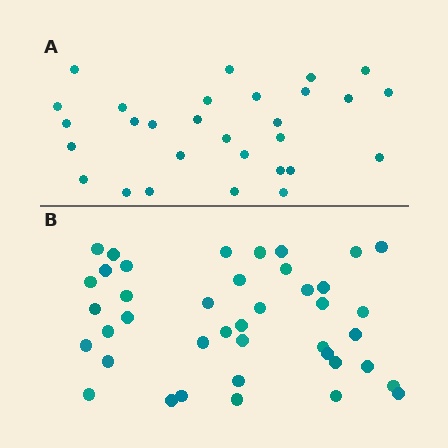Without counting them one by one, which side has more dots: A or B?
Region B (the bottom region) has more dots.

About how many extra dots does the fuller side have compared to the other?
Region B has roughly 12 or so more dots than region A.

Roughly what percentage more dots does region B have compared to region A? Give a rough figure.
About 40% more.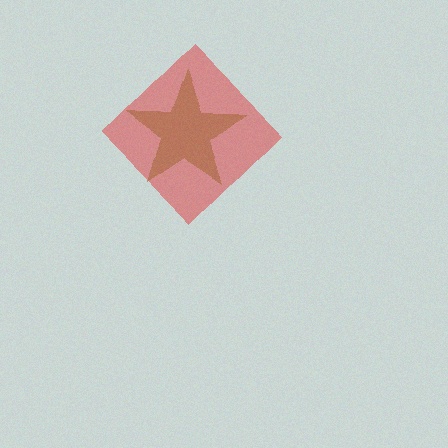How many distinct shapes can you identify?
There are 2 distinct shapes: a red diamond, a brown star.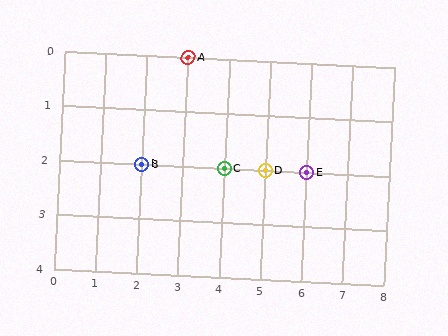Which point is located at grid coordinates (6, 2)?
Point E is at (6, 2).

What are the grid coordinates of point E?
Point E is at grid coordinates (6, 2).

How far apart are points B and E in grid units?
Points B and E are 4 columns apart.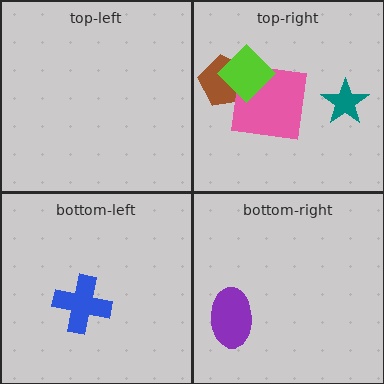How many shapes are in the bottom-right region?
1.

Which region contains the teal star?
The top-right region.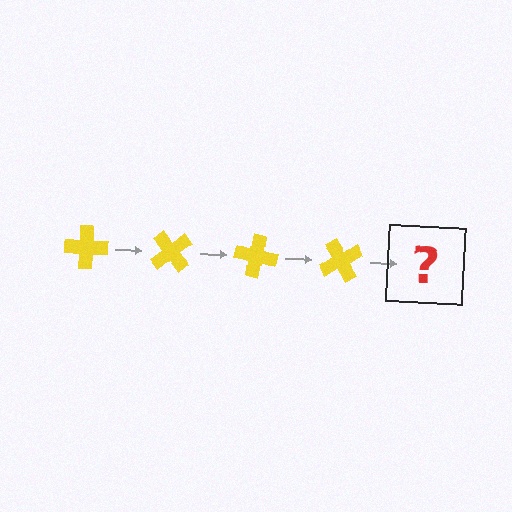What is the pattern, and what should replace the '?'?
The pattern is that the cross rotates 50 degrees each step. The '?' should be a yellow cross rotated 200 degrees.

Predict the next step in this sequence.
The next step is a yellow cross rotated 200 degrees.